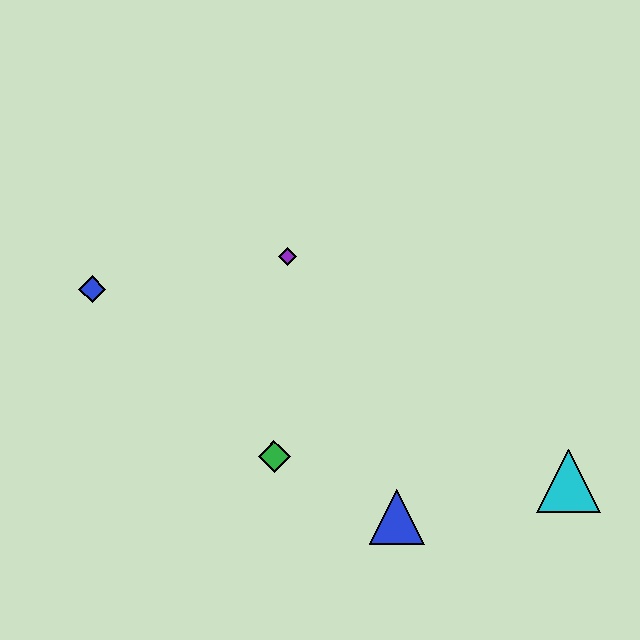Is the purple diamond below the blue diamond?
No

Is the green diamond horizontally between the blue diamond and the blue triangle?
Yes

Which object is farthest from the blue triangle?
The blue diamond is farthest from the blue triangle.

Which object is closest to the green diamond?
The blue triangle is closest to the green diamond.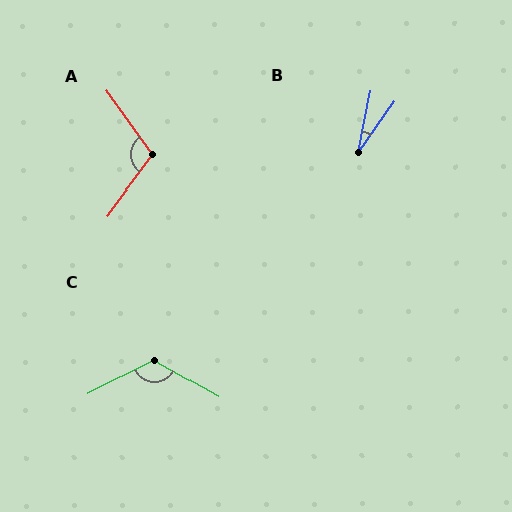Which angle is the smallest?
B, at approximately 24 degrees.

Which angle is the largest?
C, at approximately 124 degrees.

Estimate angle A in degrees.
Approximately 108 degrees.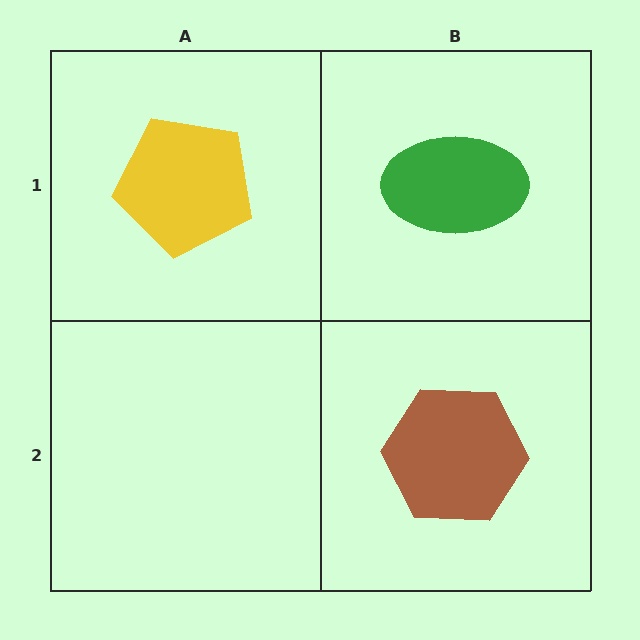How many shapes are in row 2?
1 shape.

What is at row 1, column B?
A green ellipse.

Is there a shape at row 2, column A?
No, that cell is empty.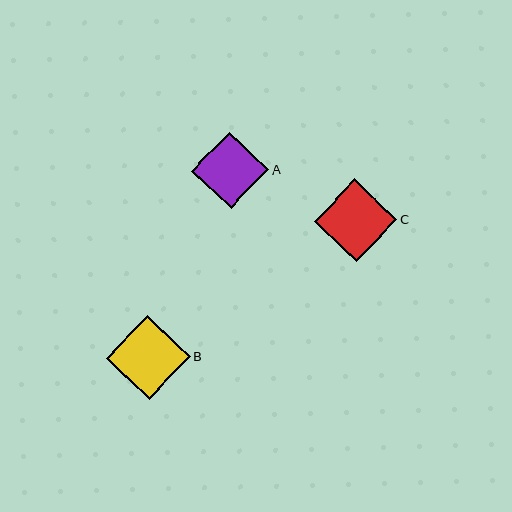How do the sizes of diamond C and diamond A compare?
Diamond C and diamond A are approximately the same size.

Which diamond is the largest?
Diamond B is the largest with a size of approximately 84 pixels.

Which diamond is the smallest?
Diamond A is the smallest with a size of approximately 77 pixels.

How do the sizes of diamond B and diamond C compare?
Diamond B and diamond C are approximately the same size.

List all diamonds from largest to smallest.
From largest to smallest: B, C, A.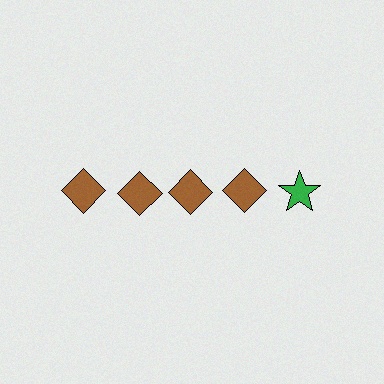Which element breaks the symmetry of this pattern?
The green star in the top row, rightmost column breaks the symmetry. All other shapes are brown diamonds.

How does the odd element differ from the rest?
It differs in both color (green instead of brown) and shape (star instead of diamond).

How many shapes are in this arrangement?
There are 5 shapes arranged in a grid pattern.